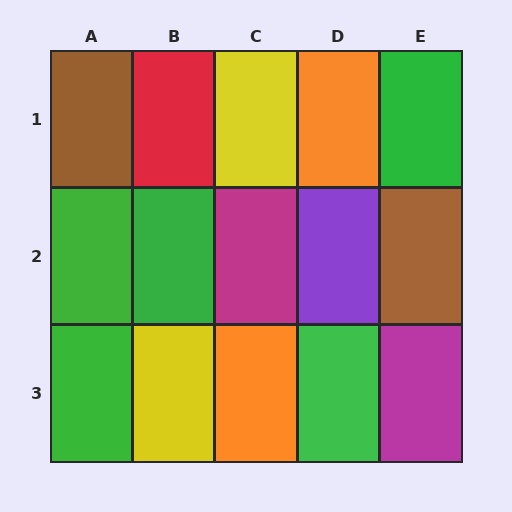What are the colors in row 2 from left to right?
Green, green, magenta, purple, brown.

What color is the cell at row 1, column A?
Brown.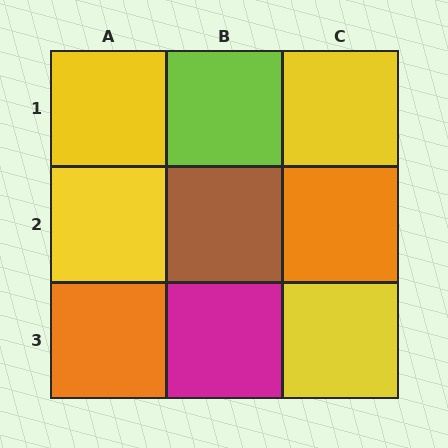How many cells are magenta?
1 cell is magenta.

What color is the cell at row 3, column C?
Yellow.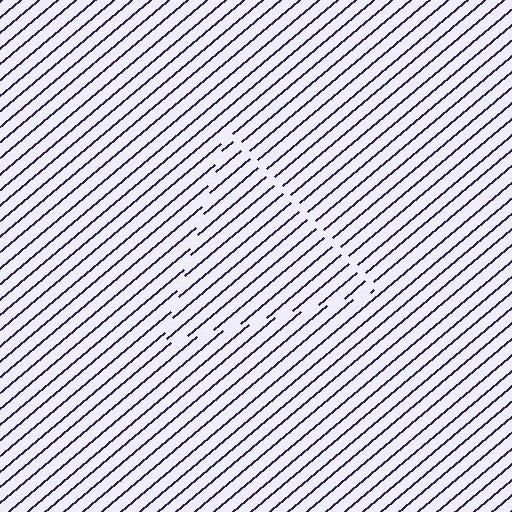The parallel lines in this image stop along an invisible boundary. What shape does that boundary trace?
An illusory triangle. The interior of the shape contains the same grating, shifted by half a period — the contour is defined by the phase discontinuity where line-ends from the inner and outer gratings abut.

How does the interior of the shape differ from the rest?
The interior of the shape contains the same grating, shifted by half a period — the contour is defined by the phase discontinuity where line-ends from the inner and outer gratings abut.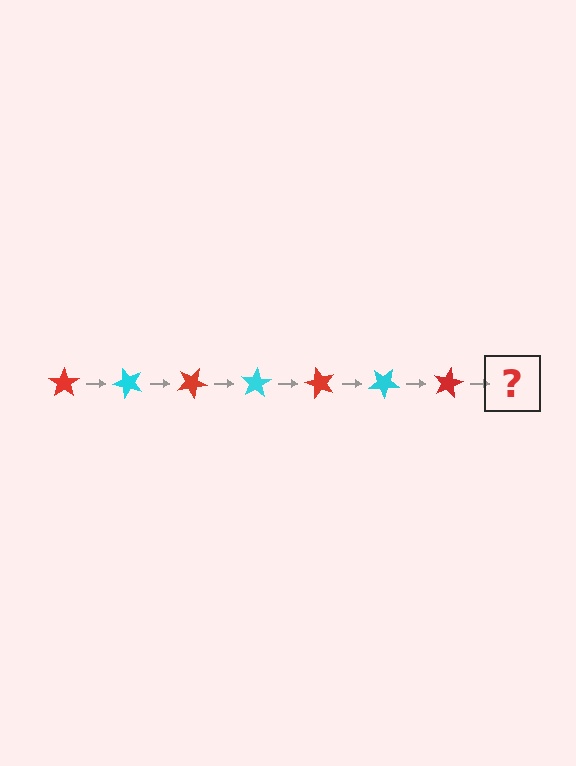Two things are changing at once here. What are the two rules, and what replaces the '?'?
The two rules are that it rotates 50 degrees each step and the color cycles through red and cyan. The '?' should be a cyan star, rotated 350 degrees from the start.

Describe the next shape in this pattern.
It should be a cyan star, rotated 350 degrees from the start.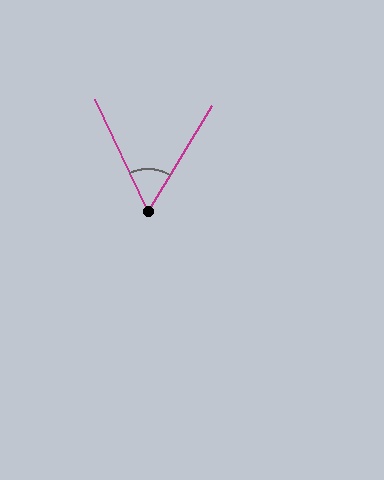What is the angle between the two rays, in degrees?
Approximately 56 degrees.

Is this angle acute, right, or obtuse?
It is acute.